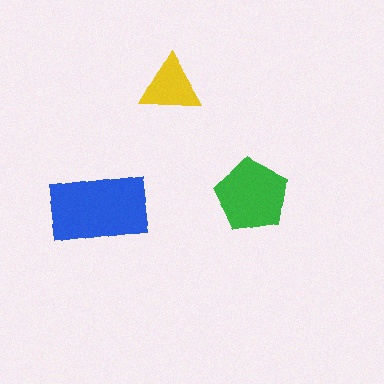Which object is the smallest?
The yellow triangle.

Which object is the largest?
The blue rectangle.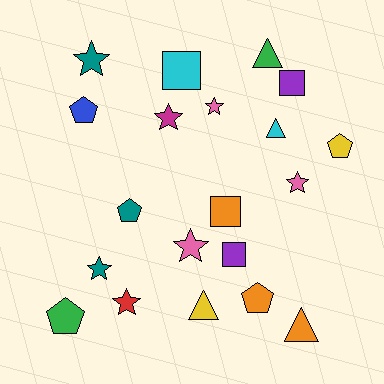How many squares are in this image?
There are 4 squares.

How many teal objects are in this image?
There are 3 teal objects.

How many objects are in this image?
There are 20 objects.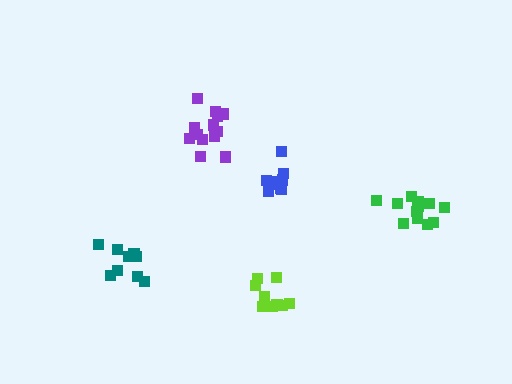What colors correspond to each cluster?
The clusters are colored: blue, lime, green, purple, teal.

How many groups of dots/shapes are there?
There are 5 groups.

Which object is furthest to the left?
The teal cluster is leftmost.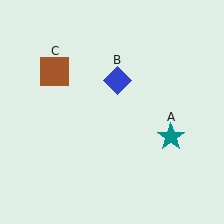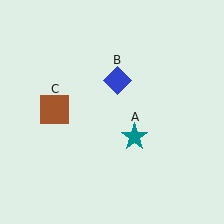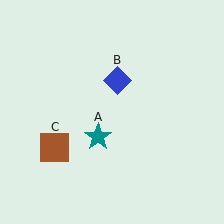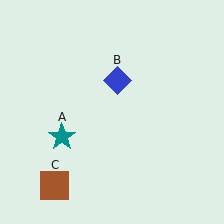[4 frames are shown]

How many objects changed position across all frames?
2 objects changed position: teal star (object A), brown square (object C).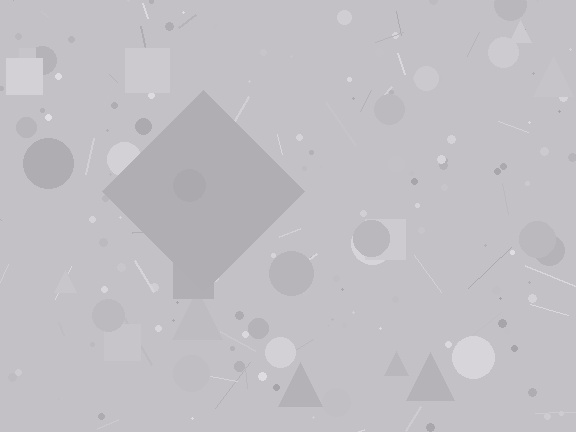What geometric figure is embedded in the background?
A diamond is embedded in the background.